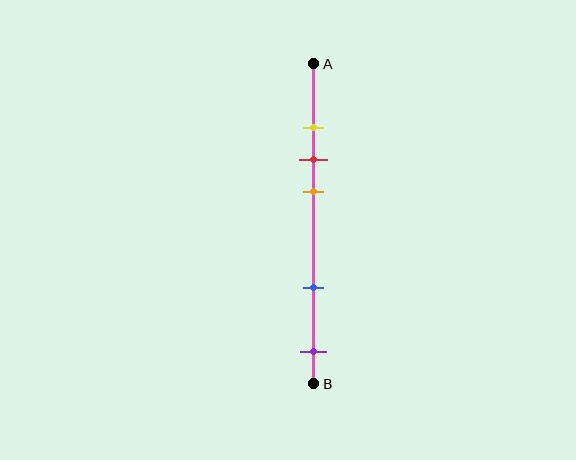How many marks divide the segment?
There are 5 marks dividing the segment.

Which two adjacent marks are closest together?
The yellow and red marks are the closest adjacent pair.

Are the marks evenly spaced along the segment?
No, the marks are not evenly spaced.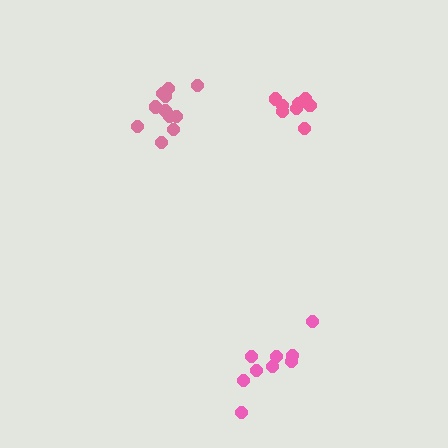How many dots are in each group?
Group 1: 9 dots, Group 2: 12 dots, Group 3: 8 dots (29 total).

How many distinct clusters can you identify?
There are 3 distinct clusters.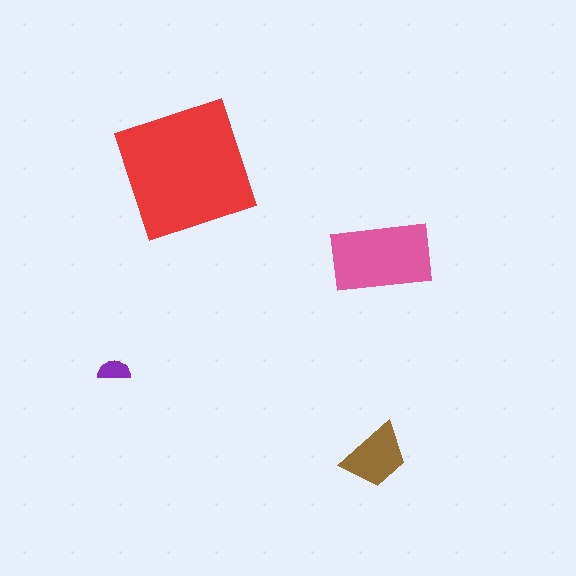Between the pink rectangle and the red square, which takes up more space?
The red square.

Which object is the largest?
The red square.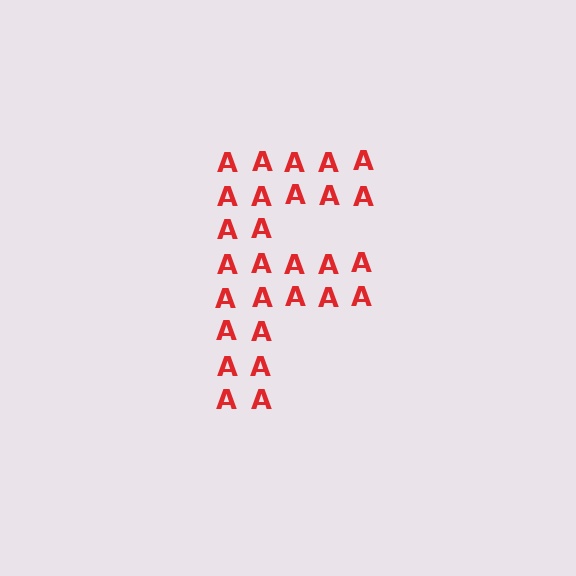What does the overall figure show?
The overall figure shows the letter F.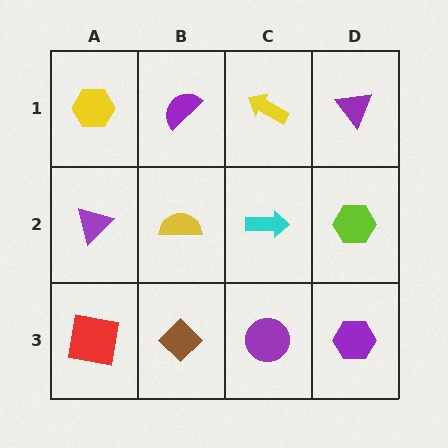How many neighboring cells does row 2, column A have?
3.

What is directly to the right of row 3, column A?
A brown diamond.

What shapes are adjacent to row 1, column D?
A lime hexagon (row 2, column D), a yellow arrow (row 1, column C).